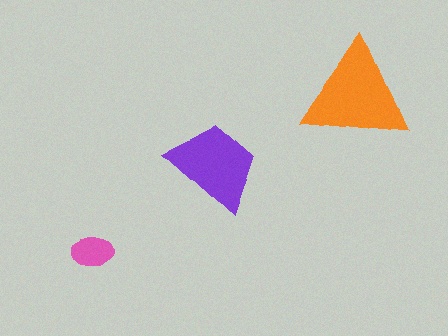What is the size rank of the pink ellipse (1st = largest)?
3rd.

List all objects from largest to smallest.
The orange triangle, the purple trapezoid, the pink ellipse.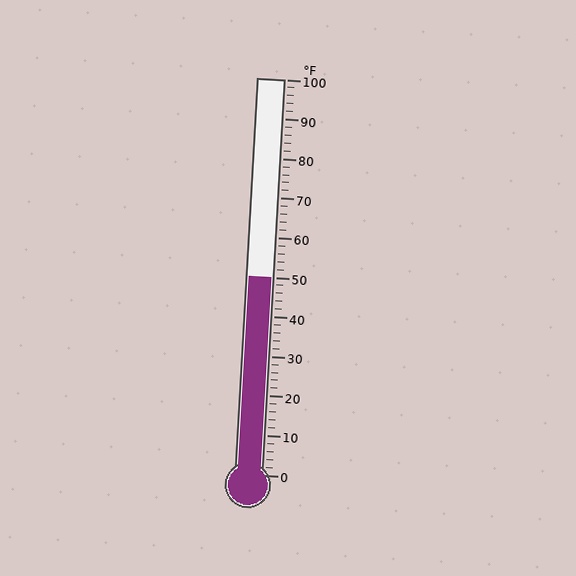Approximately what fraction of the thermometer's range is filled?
The thermometer is filled to approximately 50% of its range.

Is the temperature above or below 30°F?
The temperature is above 30°F.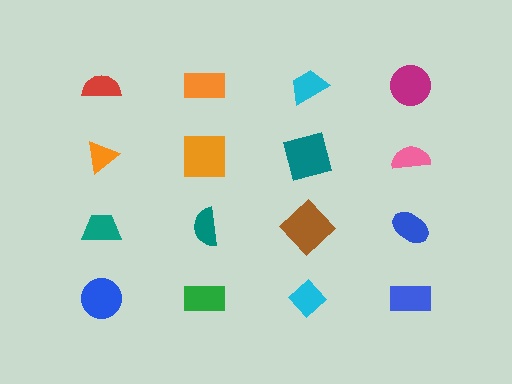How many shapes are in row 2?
4 shapes.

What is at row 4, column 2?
A green rectangle.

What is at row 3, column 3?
A brown diamond.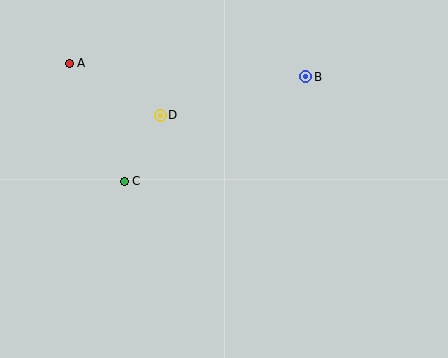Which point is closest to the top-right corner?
Point B is closest to the top-right corner.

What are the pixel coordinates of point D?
Point D is at (160, 115).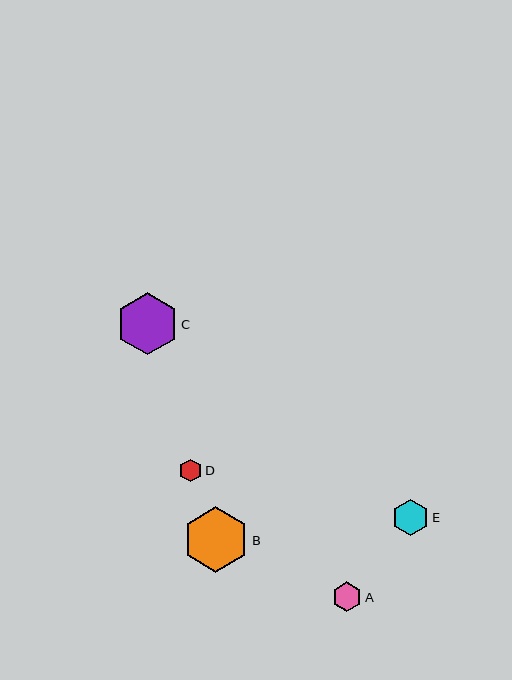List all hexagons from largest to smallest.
From largest to smallest: B, C, E, A, D.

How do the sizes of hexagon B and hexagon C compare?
Hexagon B and hexagon C are approximately the same size.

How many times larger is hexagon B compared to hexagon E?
Hexagon B is approximately 1.8 times the size of hexagon E.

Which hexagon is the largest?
Hexagon B is the largest with a size of approximately 66 pixels.